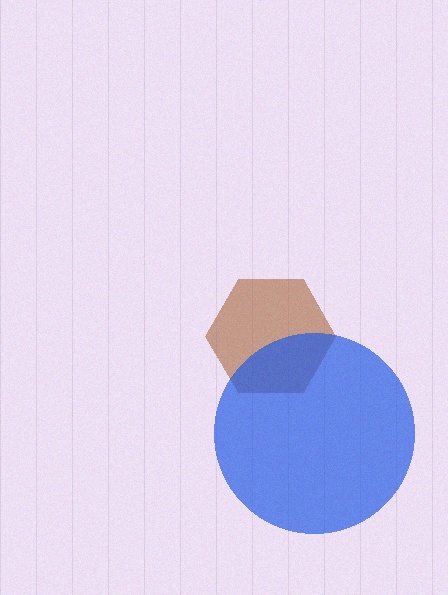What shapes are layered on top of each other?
The layered shapes are: a brown hexagon, a blue circle.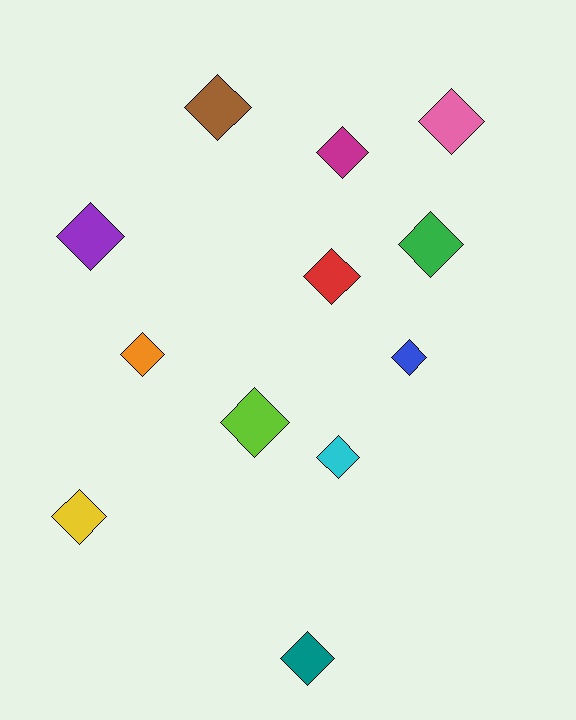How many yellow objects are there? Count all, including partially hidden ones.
There is 1 yellow object.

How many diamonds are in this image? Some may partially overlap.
There are 12 diamonds.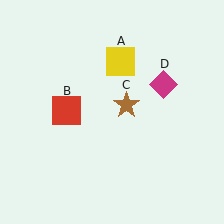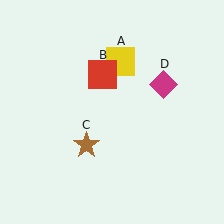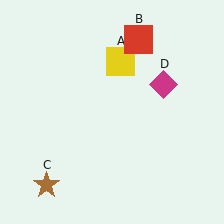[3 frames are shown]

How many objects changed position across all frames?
2 objects changed position: red square (object B), brown star (object C).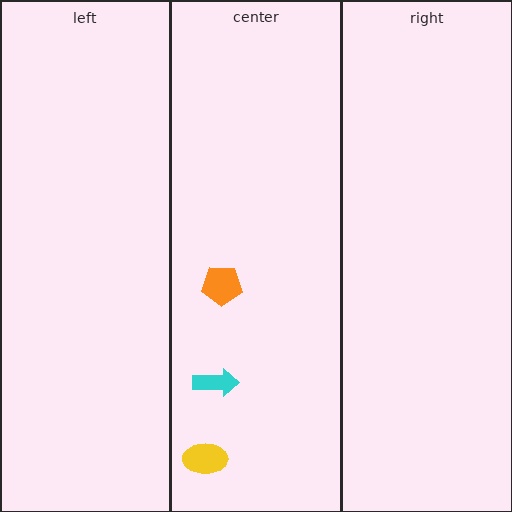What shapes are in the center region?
The cyan arrow, the orange pentagon, the yellow ellipse.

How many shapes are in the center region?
3.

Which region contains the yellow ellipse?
The center region.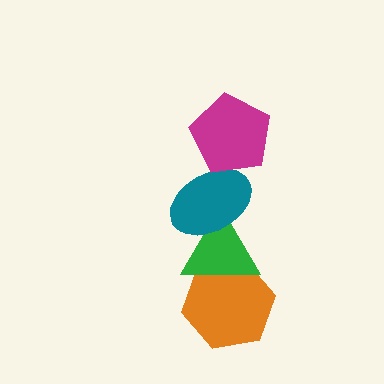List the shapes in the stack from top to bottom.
From top to bottom: the magenta pentagon, the teal ellipse, the green triangle, the orange hexagon.